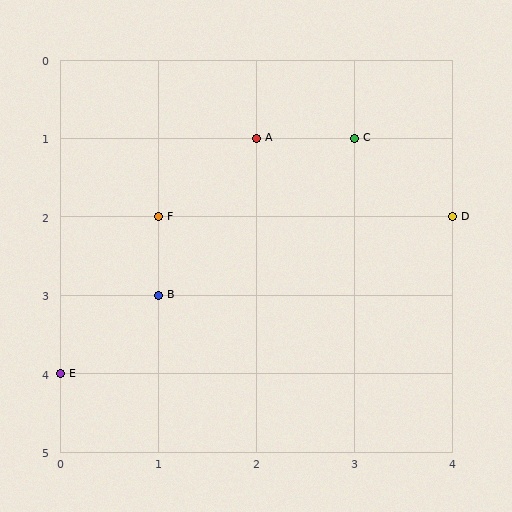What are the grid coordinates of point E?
Point E is at grid coordinates (0, 4).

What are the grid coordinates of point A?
Point A is at grid coordinates (2, 1).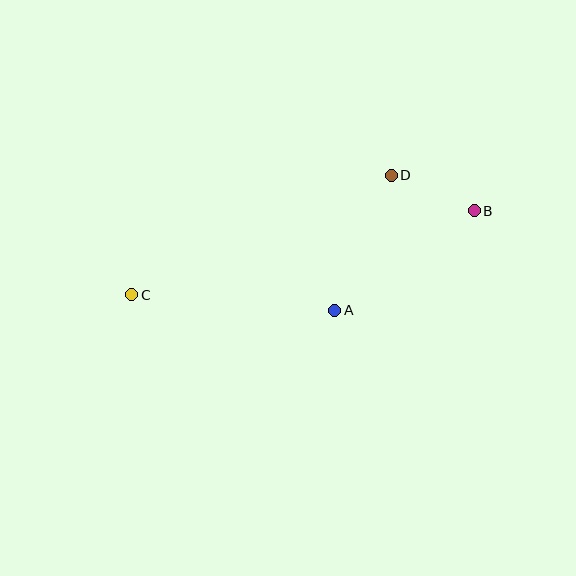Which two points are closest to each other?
Points B and D are closest to each other.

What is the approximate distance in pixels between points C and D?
The distance between C and D is approximately 285 pixels.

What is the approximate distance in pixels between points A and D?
The distance between A and D is approximately 146 pixels.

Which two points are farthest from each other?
Points B and C are farthest from each other.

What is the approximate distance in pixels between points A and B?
The distance between A and B is approximately 171 pixels.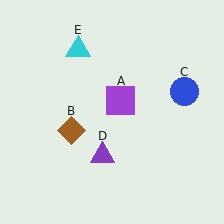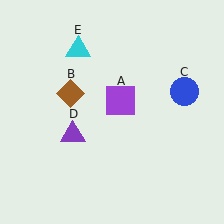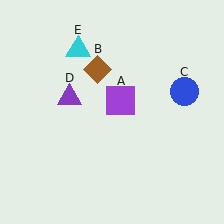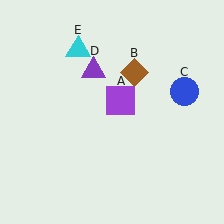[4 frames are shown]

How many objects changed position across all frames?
2 objects changed position: brown diamond (object B), purple triangle (object D).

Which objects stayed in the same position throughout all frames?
Purple square (object A) and blue circle (object C) and cyan triangle (object E) remained stationary.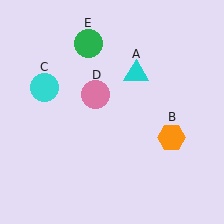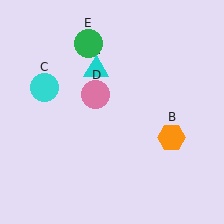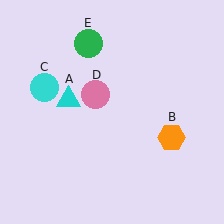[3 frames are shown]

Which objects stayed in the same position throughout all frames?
Orange hexagon (object B) and cyan circle (object C) and pink circle (object D) and green circle (object E) remained stationary.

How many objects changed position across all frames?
1 object changed position: cyan triangle (object A).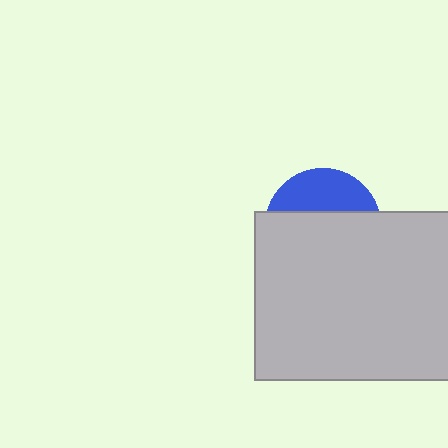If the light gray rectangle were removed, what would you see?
You would see the complete blue circle.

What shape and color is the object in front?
The object in front is a light gray rectangle.